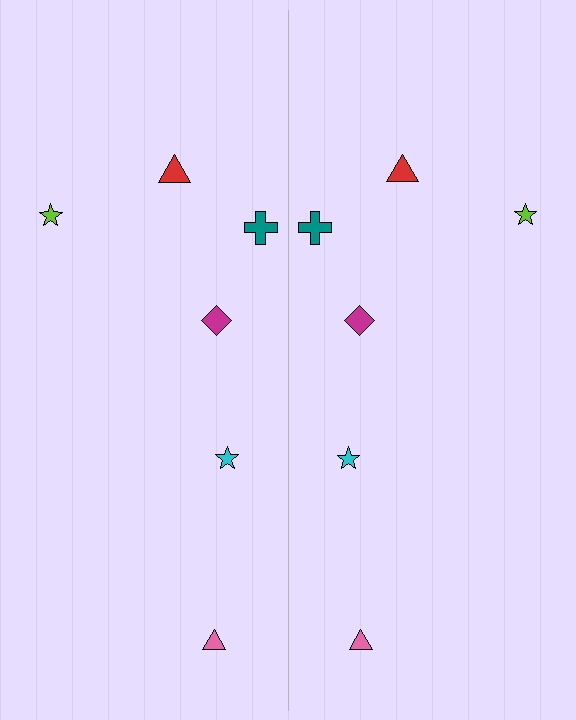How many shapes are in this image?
There are 12 shapes in this image.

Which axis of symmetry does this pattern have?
The pattern has a vertical axis of symmetry running through the center of the image.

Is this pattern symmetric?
Yes, this pattern has bilateral (reflection) symmetry.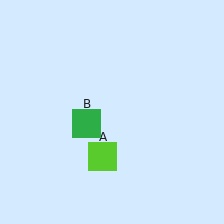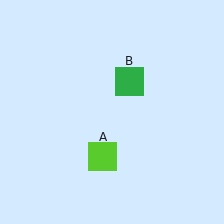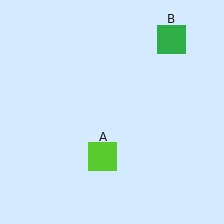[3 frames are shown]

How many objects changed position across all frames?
1 object changed position: green square (object B).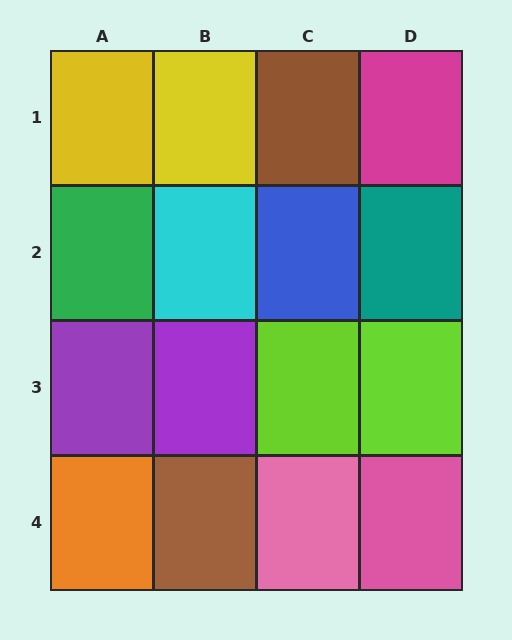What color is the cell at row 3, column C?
Lime.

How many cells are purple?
2 cells are purple.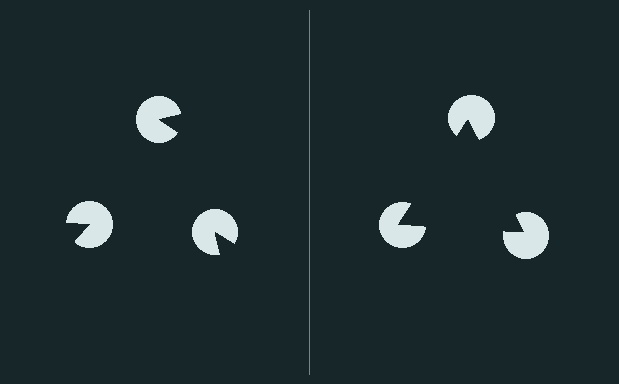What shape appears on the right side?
An illusory triangle.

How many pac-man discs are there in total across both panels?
6 — 3 on each side.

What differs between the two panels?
The pac-man discs are positioned identically on both sides; only the wedge orientations differ. On the right they align to a triangle; on the left they are misaligned.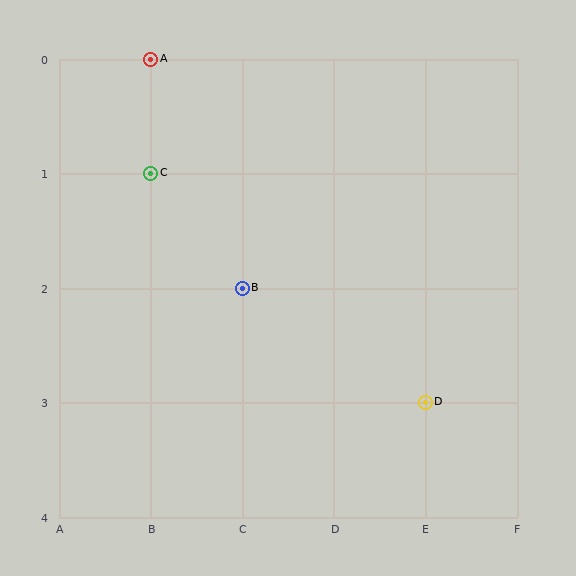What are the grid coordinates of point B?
Point B is at grid coordinates (C, 2).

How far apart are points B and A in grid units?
Points B and A are 1 column and 2 rows apart (about 2.2 grid units diagonally).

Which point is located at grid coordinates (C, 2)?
Point B is at (C, 2).